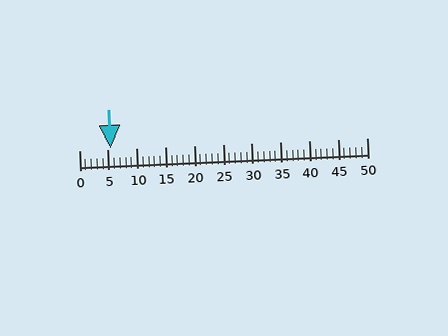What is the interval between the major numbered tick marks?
The major tick marks are spaced 5 units apart.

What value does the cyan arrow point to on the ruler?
The cyan arrow points to approximately 5.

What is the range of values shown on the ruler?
The ruler shows values from 0 to 50.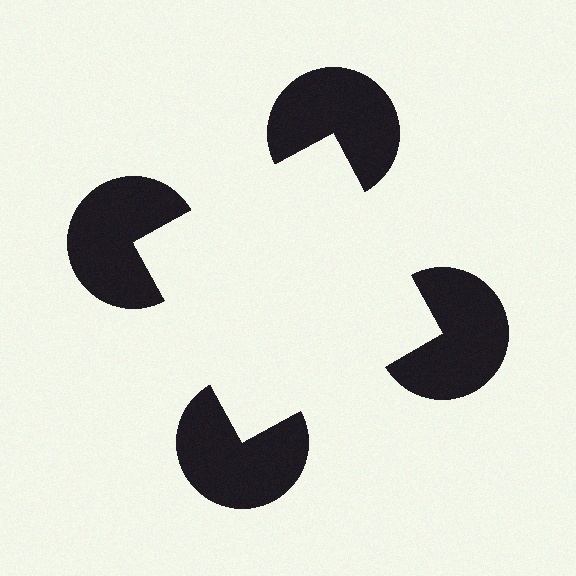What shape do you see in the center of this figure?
An illusory square — its edges are inferred from the aligned wedge cuts in the pac-man discs, not physically drawn.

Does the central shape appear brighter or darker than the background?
It typically appears slightly brighter than the background, even though no actual brightness change is drawn.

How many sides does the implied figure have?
4 sides.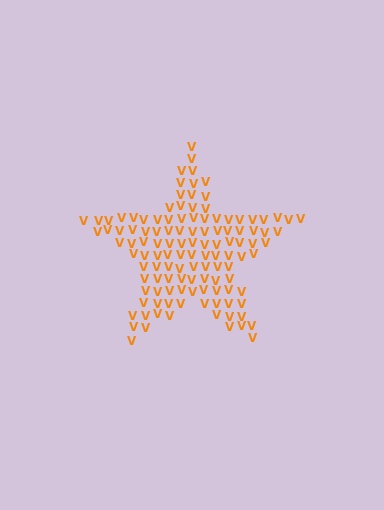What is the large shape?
The large shape is a star.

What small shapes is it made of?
It is made of small letter V's.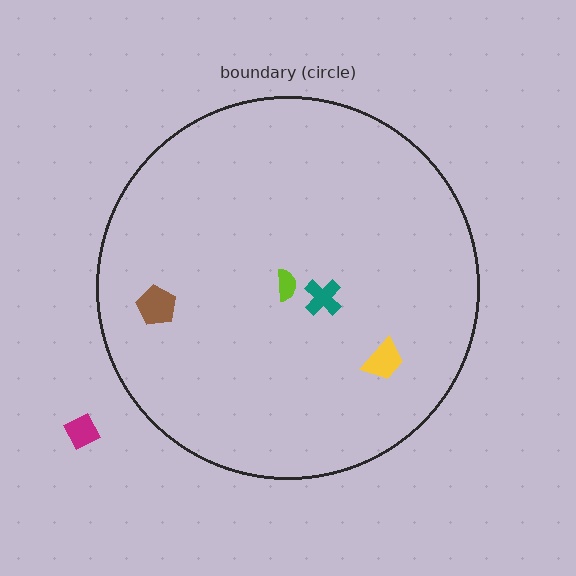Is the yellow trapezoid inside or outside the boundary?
Inside.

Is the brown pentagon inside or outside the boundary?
Inside.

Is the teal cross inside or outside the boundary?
Inside.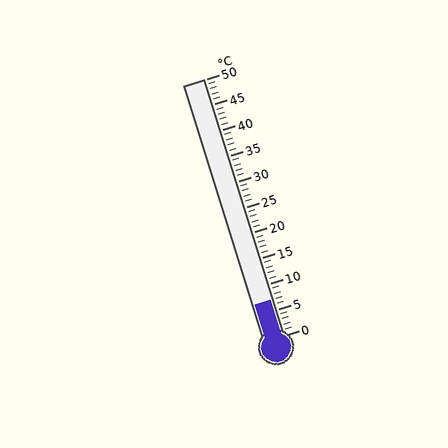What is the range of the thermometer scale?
The thermometer scale ranges from 0°C to 50°C.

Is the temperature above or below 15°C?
The temperature is below 15°C.